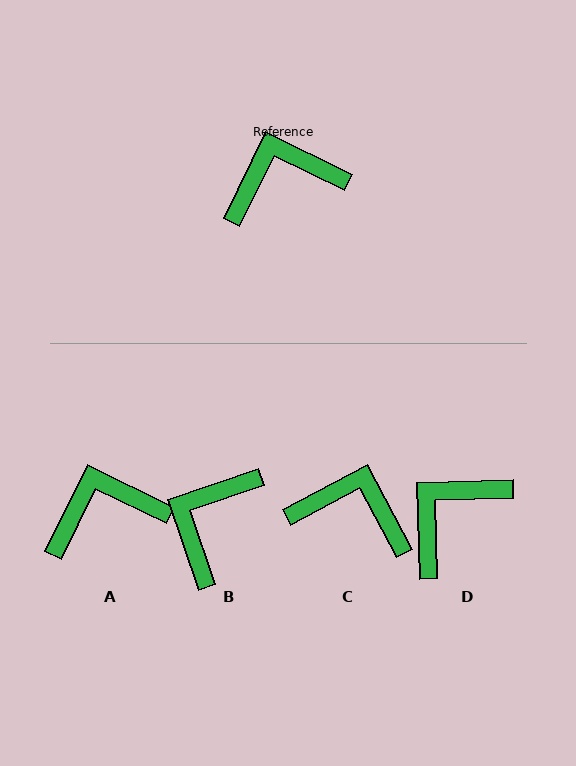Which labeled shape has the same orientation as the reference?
A.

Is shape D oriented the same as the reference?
No, it is off by about 27 degrees.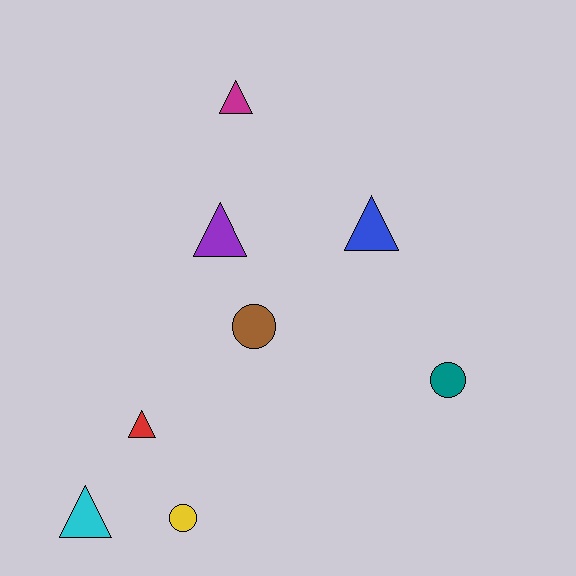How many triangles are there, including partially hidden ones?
There are 5 triangles.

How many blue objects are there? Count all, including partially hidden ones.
There is 1 blue object.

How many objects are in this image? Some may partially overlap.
There are 8 objects.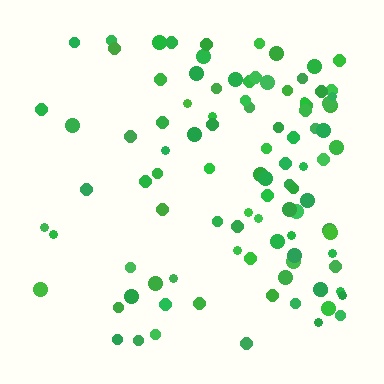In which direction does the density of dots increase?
From left to right, with the right side densest.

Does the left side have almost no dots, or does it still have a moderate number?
Still a moderate number, just noticeably fewer than the right.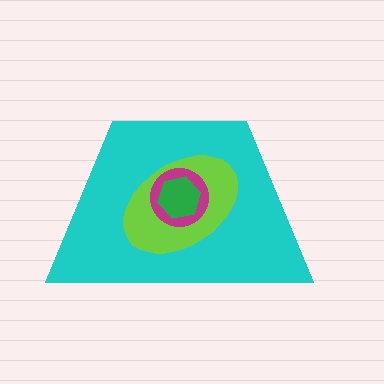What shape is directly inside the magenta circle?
The green hexagon.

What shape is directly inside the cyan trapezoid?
The lime ellipse.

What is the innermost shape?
The green hexagon.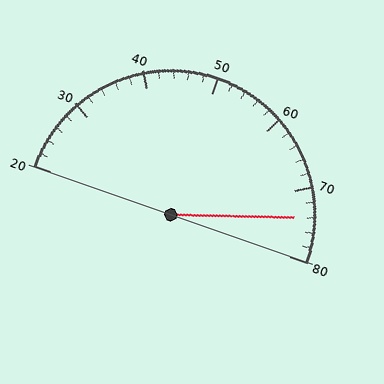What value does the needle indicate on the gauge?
The needle indicates approximately 74.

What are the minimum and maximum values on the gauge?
The gauge ranges from 20 to 80.